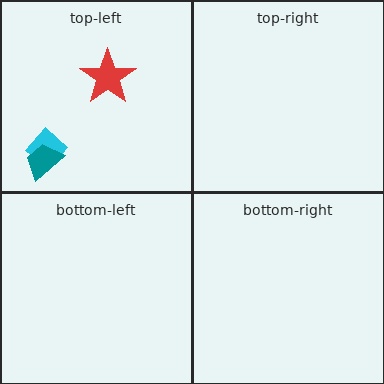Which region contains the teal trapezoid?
The top-left region.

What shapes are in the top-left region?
The cyan diamond, the red star, the teal trapezoid.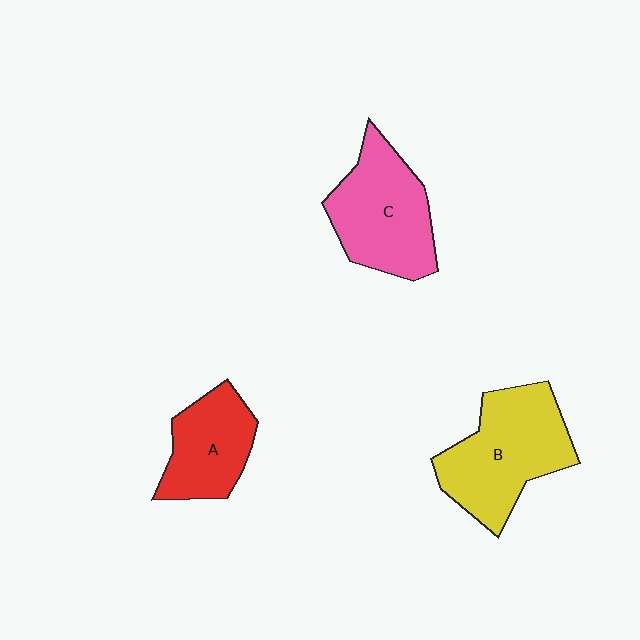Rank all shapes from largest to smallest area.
From largest to smallest: B (yellow), C (pink), A (red).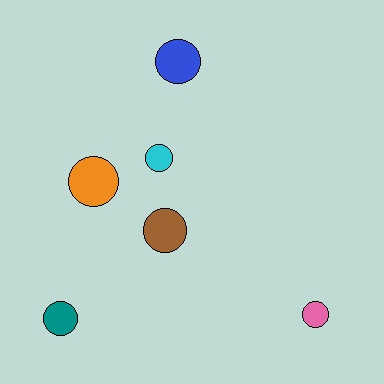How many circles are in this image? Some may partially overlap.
There are 6 circles.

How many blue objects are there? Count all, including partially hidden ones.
There is 1 blue object.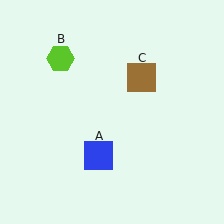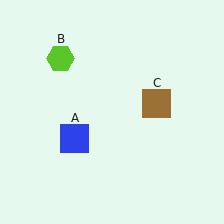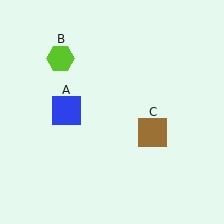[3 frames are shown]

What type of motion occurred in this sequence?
The blue square (object A), brown square (object C) rotated clockwise around the center of the scene.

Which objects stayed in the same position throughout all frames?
Lime hexagon (object B) remained stationary.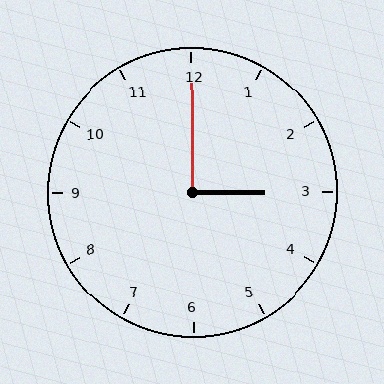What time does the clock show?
3:00.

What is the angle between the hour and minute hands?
Approximately 90 degrees.